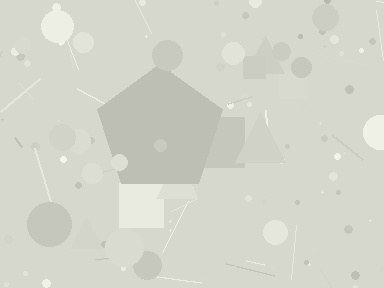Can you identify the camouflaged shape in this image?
The camouflaged shape is a pentagon.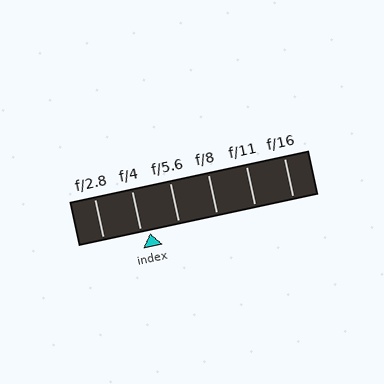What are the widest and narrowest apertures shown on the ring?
The widest aperture shown is f/2.8 and the narrowest is f/16.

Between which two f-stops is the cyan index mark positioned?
The index mark is between f/4 and f/5.6.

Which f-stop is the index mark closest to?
The index mark is closest to f/4.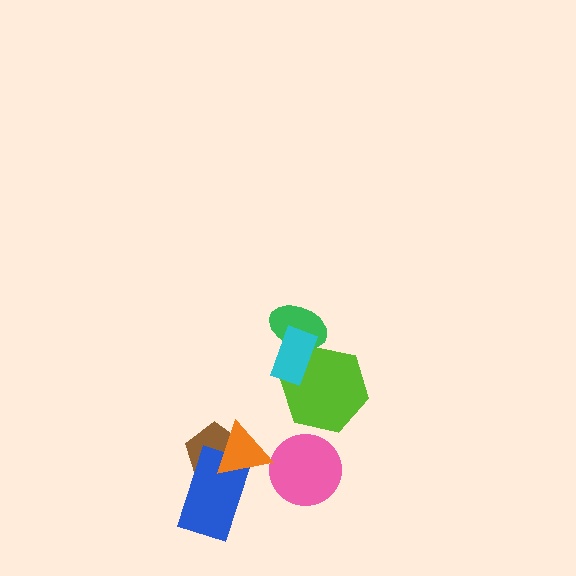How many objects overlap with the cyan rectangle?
2 objects overlap with the cyan rectangle.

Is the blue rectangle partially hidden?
Yes, it is partially covered by another shape.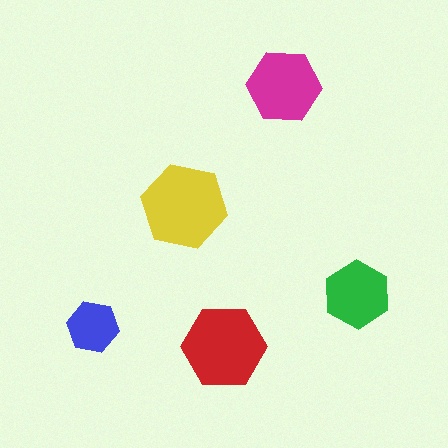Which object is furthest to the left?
The blue hexagon is leftmost.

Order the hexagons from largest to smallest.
the yellow one, the red one, the magenta one, the green one, the blue one.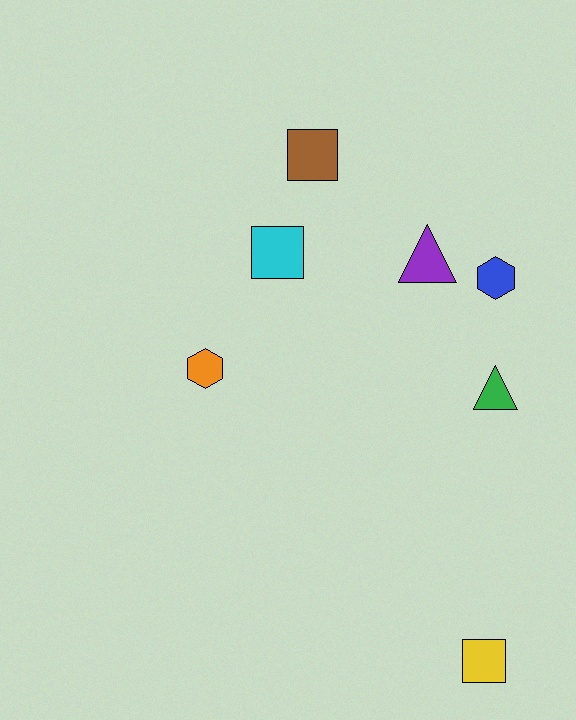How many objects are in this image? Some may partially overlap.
There are 7 objects.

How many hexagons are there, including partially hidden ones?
There are 2 hexagons.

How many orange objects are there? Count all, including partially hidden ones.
There is 1 orange object.